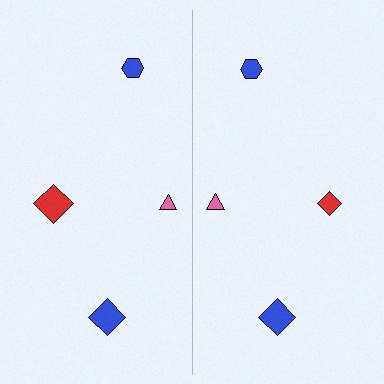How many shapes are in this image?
There are 8 shapes in this image.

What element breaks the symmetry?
The red diamond on the right side has a different size than its mirror counterpart.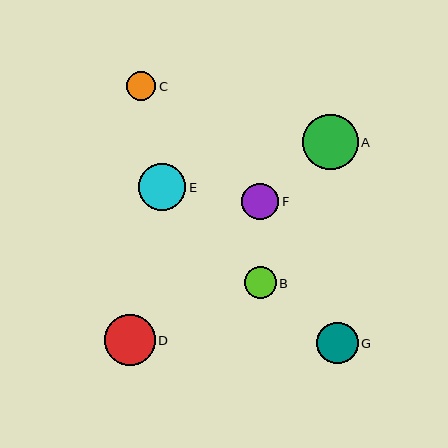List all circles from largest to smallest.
From largest to smallest: A, D, E, G, F, B, C.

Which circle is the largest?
Circle A is the largest with a size of approximately 56 pixels.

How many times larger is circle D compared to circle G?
Circle D is approximately 1.2 times the size of circle G.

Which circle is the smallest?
Circle C is the smallest with a size of approximately 29 pixels.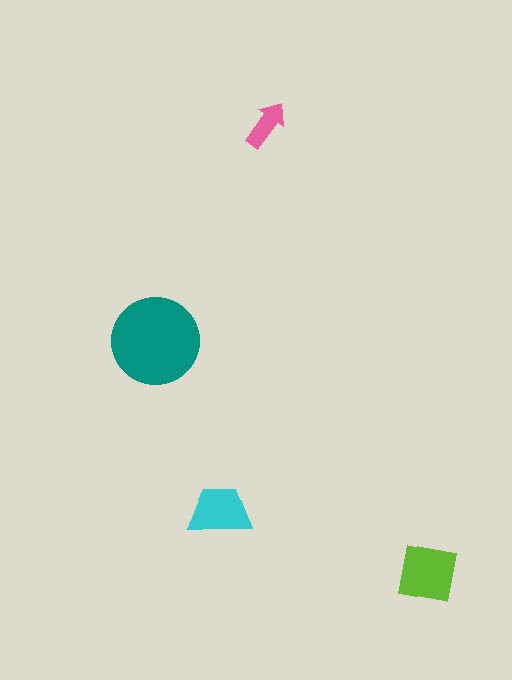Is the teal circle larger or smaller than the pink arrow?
Larger.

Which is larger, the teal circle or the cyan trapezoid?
The teal circle.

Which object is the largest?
The teal circle.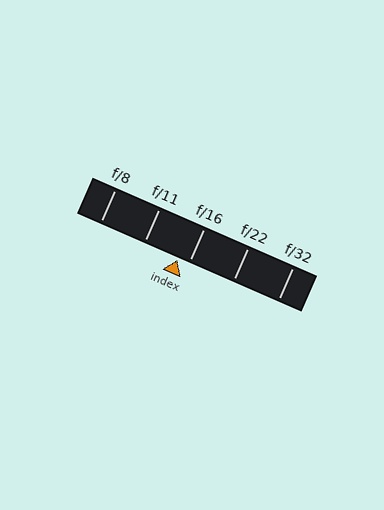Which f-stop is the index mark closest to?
The index mark is closest to f/16.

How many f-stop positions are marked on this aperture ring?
There are 5 f-stop positions marked.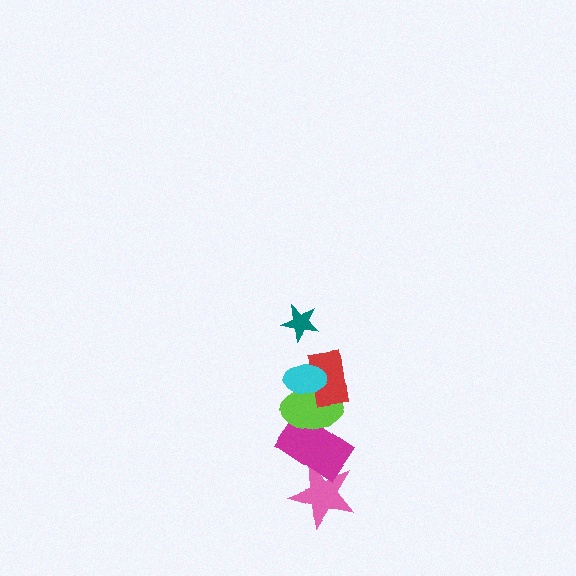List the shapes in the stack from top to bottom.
From top to bottom: the teal star, the cyan ellipse, the red rectangle, the lime ellipse, the magenta rectangle, the pink star.